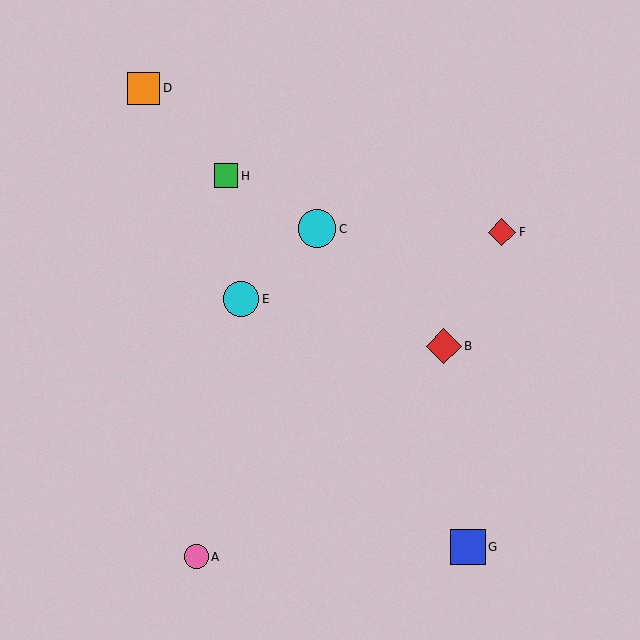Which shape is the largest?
The cyan circle (labeled C) is the largest.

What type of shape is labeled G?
Shape G is a blue square.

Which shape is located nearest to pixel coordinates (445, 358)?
The red diamond (labeled B) at (444, 346) is nearest to that location.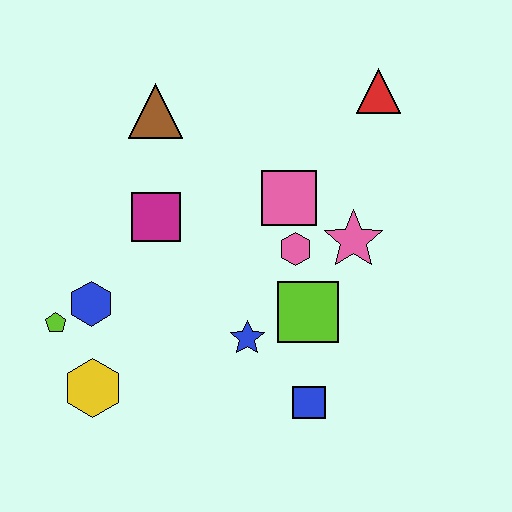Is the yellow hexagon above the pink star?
No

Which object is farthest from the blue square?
The brown triangle is farthest from the blue square.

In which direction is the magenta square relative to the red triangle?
The magenta square is to the left of the red triangle.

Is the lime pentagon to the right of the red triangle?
No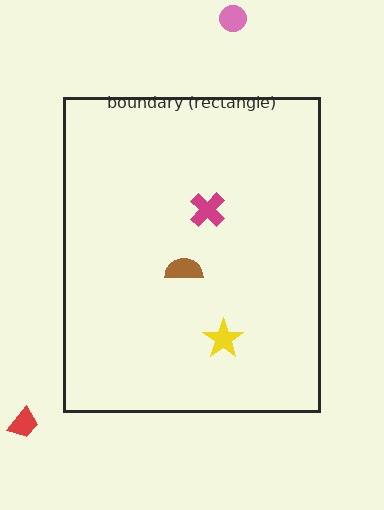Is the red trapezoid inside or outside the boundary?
Outside.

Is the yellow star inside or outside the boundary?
Inside.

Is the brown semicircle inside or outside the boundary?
Inside.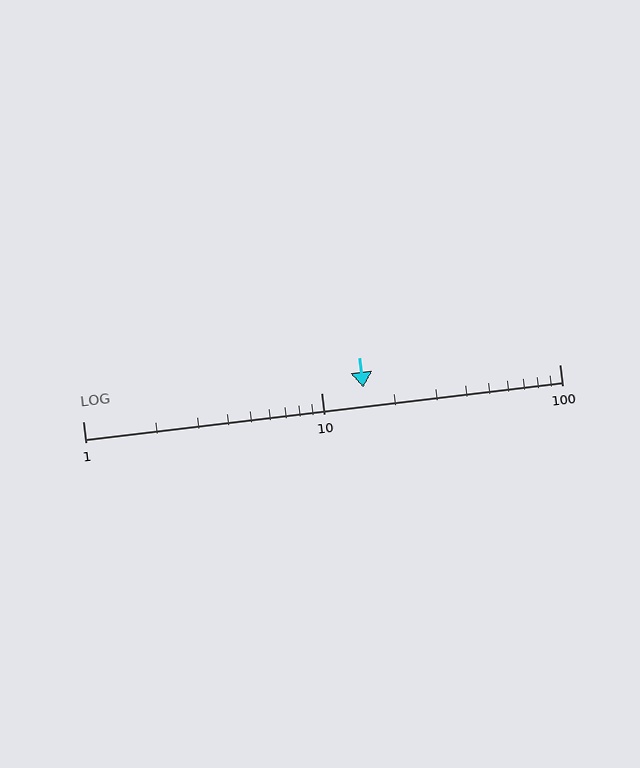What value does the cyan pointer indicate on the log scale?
The pointer indicates approximately 15.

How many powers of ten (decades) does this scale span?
The scale spans 2 decades, from 1 to 100.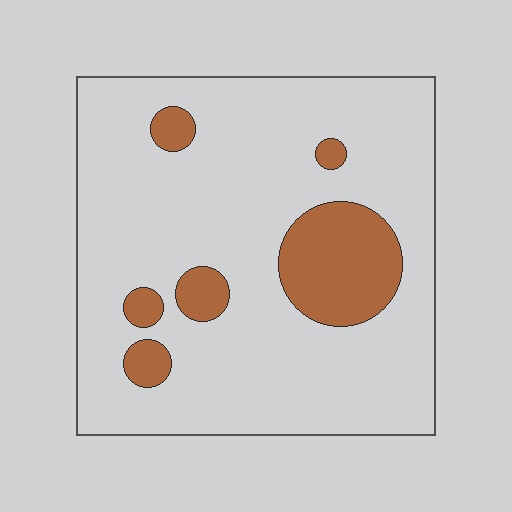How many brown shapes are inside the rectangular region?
6.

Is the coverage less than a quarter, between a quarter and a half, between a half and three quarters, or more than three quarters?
Less than a quarter.